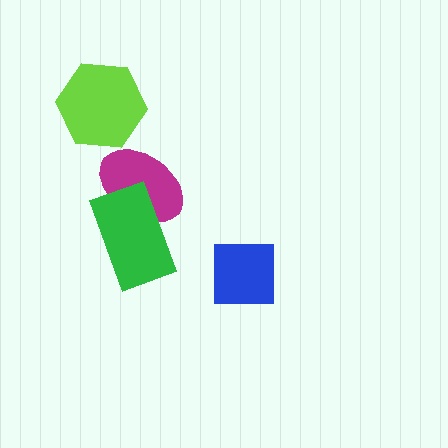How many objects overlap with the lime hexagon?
0 objects overlap with the lime hexagon.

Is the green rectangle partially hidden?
No, no other shape covers it.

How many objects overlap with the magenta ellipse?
1 object overlaps with the magenta ellipse.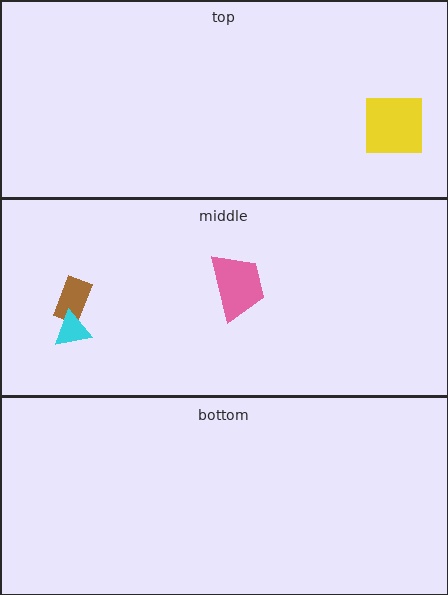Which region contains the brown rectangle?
The middle region.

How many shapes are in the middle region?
3.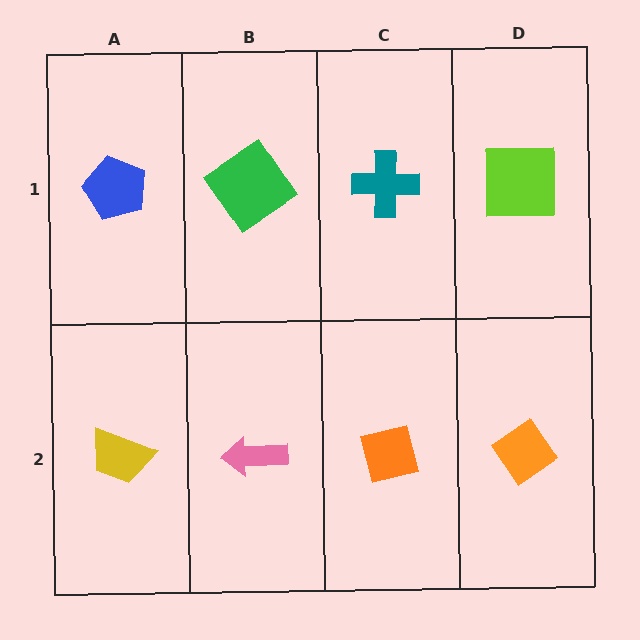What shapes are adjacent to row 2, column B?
A green diamond (row 1, column B), a yellow trapezoid (row 2, column A), an orange square (row 2, column C).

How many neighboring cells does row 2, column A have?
2.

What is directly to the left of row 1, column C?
A green diamond.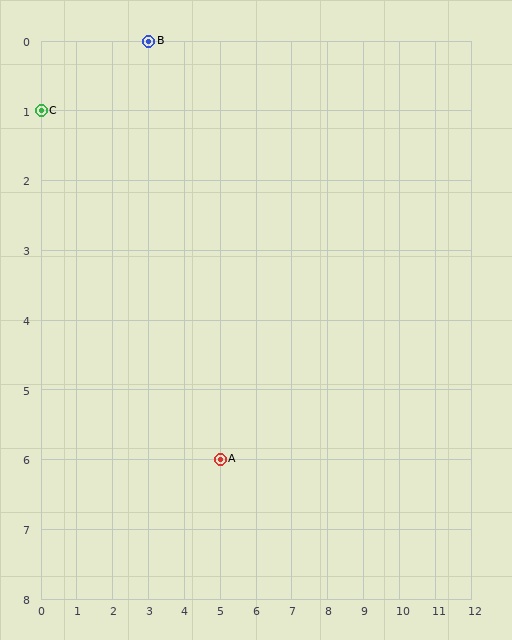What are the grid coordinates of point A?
Point A is at grid coordinates (5, 6).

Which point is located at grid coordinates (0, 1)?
Point C is at (0, 1).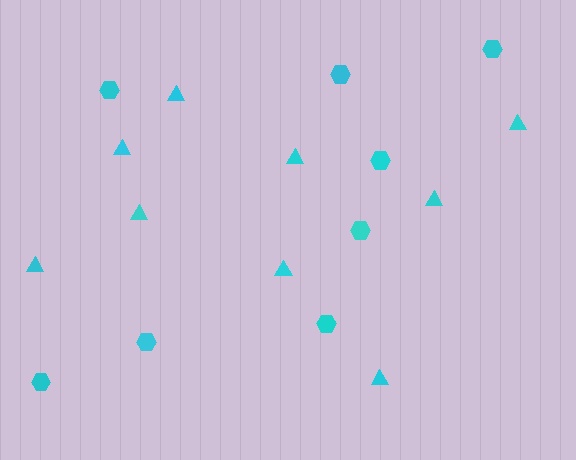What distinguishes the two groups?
There are 2 groups: one group of triangles (9) and one group of hexagons (8).